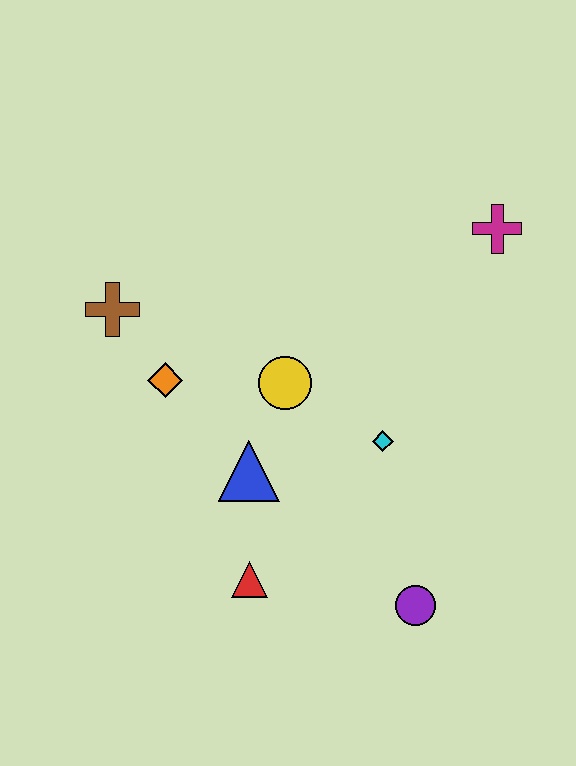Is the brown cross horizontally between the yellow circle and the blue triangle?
No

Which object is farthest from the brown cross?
The purple circle is farthest from the brown cross.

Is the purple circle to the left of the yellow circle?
No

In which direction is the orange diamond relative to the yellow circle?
The orange diamond is to the left of the yellow circle.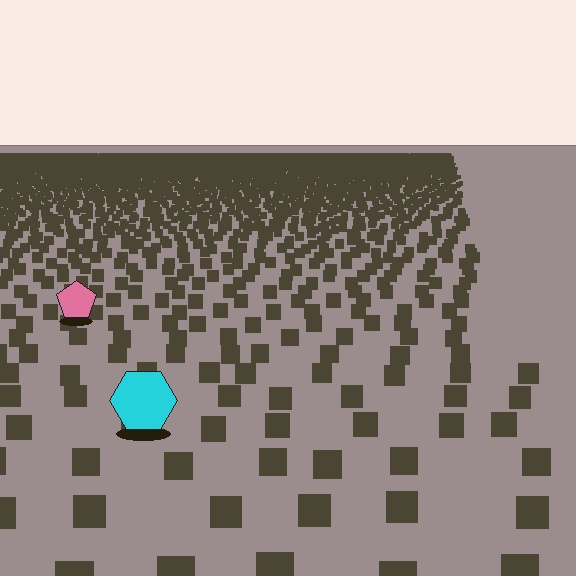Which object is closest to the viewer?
The cyan hexagon is closest. The texture marks near it are larger and more spread out.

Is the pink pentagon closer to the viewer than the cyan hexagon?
No. The cyan hexagon is closer — you can tell from the texture gradient: the ground texture is coarser near it.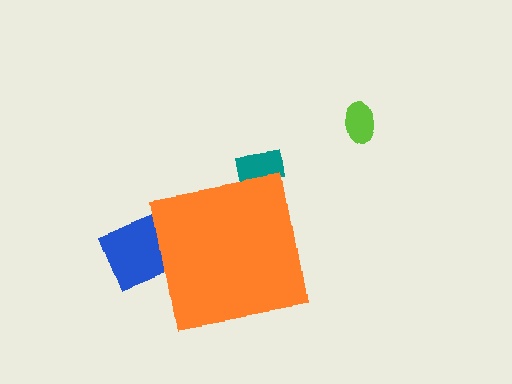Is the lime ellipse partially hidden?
No, the lime ellipse is fully visible.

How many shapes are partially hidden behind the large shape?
2 shapes are partially hidden.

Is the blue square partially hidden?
Yes, the blue square is partially hidden behind the orange square.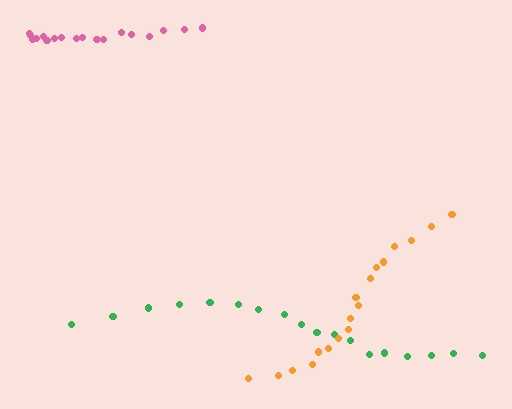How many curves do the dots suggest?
There are 3 distinct paths.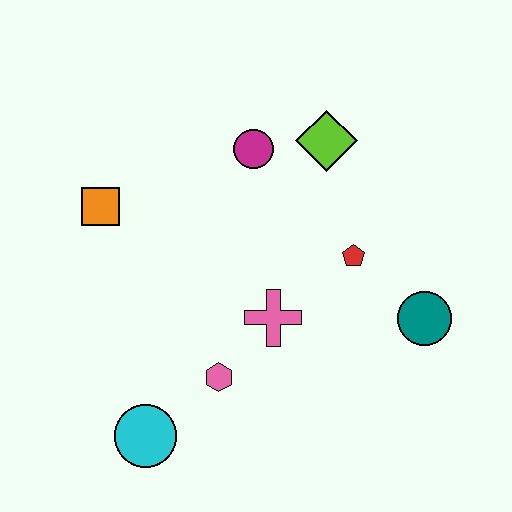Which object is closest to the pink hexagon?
The pink cross is closest to the pink hexagon.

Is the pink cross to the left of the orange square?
No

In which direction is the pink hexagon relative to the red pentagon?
The pink hexagon is to the left of the red pentagon.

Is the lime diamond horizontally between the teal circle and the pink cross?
Yes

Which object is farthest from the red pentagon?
The cyan circle is farthest from the red pentagon.